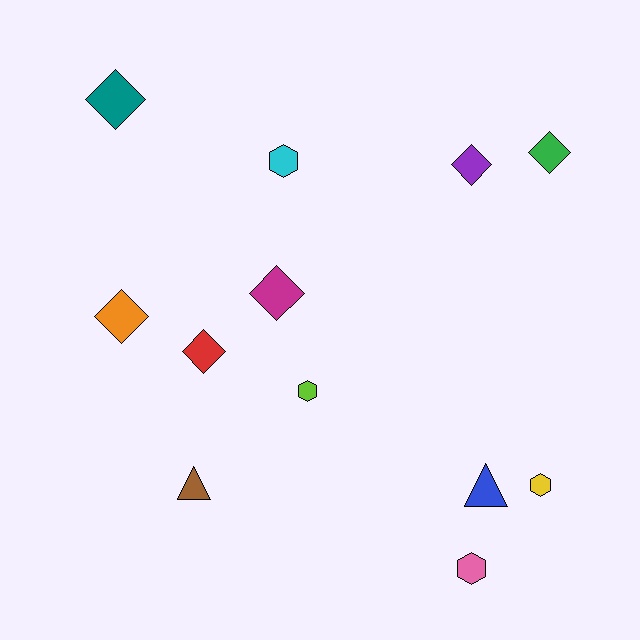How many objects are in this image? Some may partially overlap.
There are 12 objects.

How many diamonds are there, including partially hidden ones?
There are 6 diamonds.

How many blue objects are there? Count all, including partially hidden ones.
There is 1 blue object.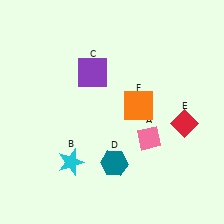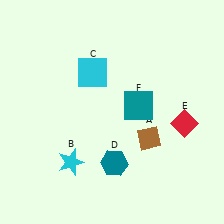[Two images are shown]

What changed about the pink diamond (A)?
In Image 1, A is pink. In Image 2, it changed to brown.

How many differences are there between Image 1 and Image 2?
There are 3 differences between the two images.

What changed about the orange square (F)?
In Image 1, F is orange. In Image 2, it changed to teal.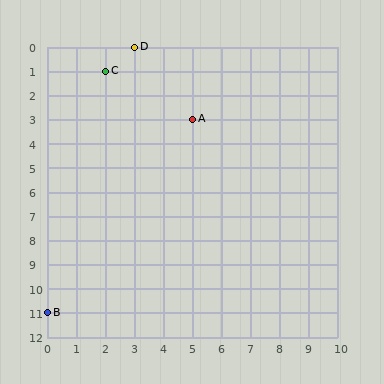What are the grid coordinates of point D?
Point D is at grid coordinates (3, 0).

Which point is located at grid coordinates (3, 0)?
Point D is at (3, 0).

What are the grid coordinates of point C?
Point C is at grid coordinates (2, 1).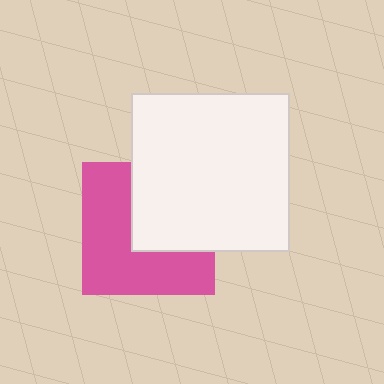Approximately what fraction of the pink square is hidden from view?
Roughly 42% of the pink square is hidden behind the white square.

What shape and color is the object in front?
The object in front is a white square.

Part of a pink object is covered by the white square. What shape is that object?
It is a square.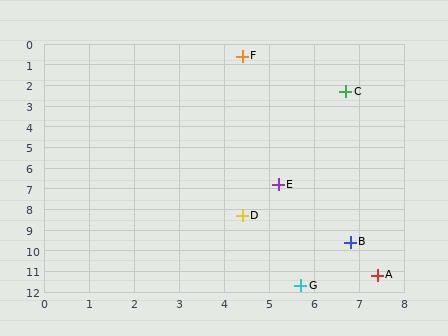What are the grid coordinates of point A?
Point A is at approximately (7.4, 11.2).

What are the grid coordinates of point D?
Point D is at approximately (4.4, 8.3).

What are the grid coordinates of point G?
Point G is at approximately (5.7, 11.7).